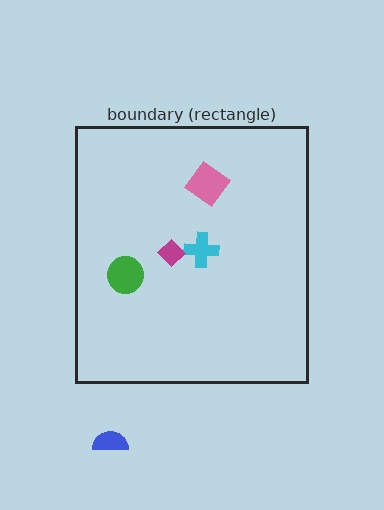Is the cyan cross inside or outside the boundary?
Inside.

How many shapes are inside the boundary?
4 inside, 1 outside.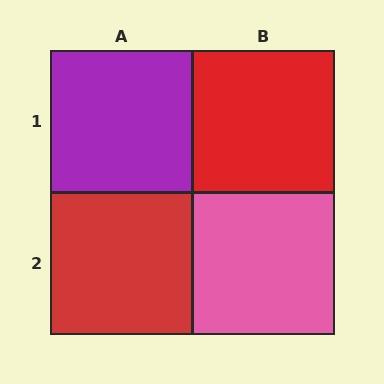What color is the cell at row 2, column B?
Pink.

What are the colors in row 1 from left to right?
Purple, red.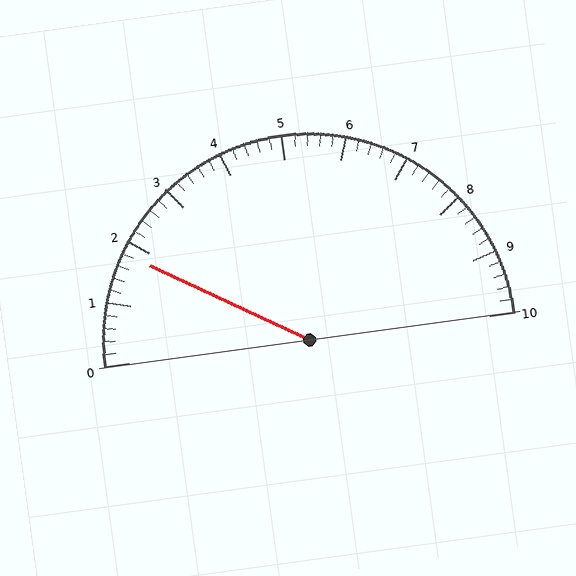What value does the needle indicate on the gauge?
The needle indicates approximately 1.8.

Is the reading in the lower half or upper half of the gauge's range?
The reading is in the lower half of the range (0 to 10).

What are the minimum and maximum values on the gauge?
The gauge ranges from 0 to 10.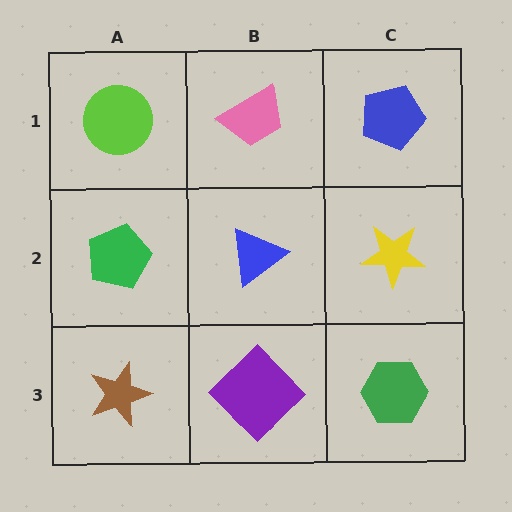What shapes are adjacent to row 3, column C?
A yellow star (row 2, column C), a purple diamond (row 3, column B).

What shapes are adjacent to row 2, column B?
A pink trapezoid (row 1, column B), a purple diamond (row 3, column B), a green pentagon (row 2, column A), a yellow star (row 2, column C).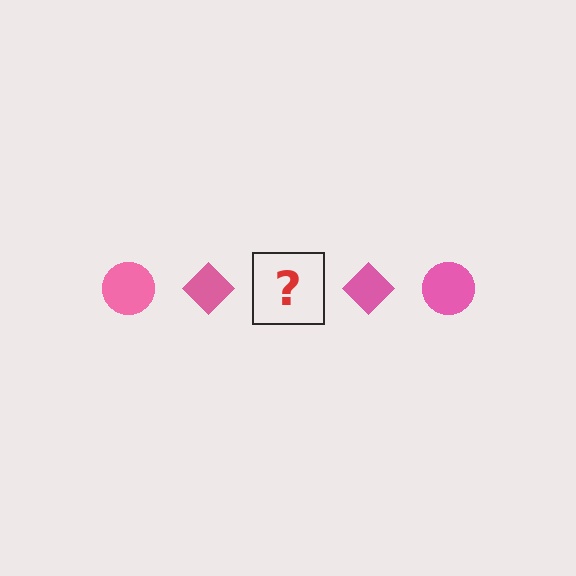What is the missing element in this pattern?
The missing element is a pink circle.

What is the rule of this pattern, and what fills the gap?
The rule is that the pattern cycles through circle, diamond shapes in pink. The gap should be filled with a pink circle.